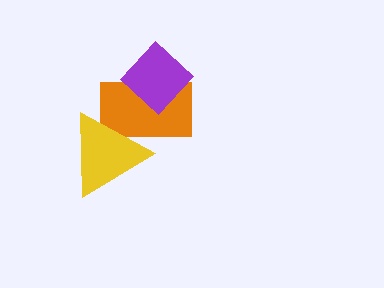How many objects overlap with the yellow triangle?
1 object overlaps with the yellow triangle.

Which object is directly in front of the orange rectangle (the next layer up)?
The purple diamond is directly in front of the orange rectangle.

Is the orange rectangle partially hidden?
Yes, it is partially covered by another shape.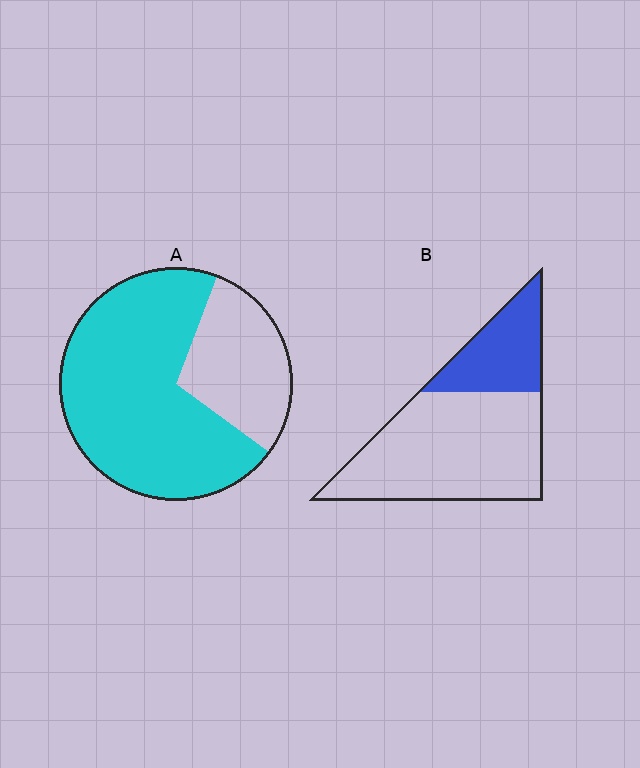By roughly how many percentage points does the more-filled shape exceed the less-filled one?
By roughly 40 percentage points (A over B).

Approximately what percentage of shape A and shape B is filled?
A is approximately 70% and B is approximately 30%.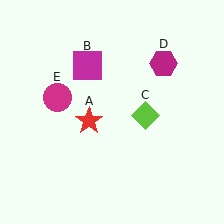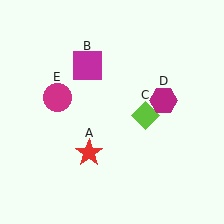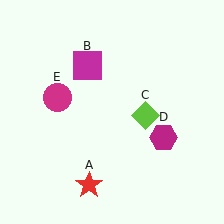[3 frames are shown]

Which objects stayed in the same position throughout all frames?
Magenta square (object B) and lime diamond (object C) and magenta circle (object E) remained stationary.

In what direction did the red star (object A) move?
The red star (object A) moved down.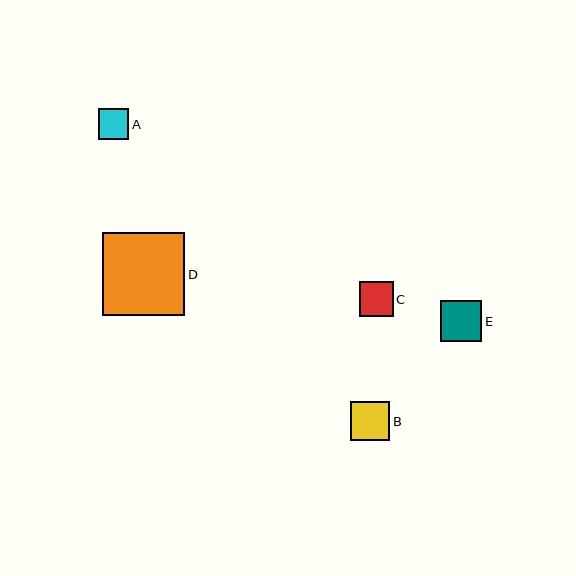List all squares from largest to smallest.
From largest to smallest: D, E, B, C, A.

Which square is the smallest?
Square A is the smallest with a size of approximately 31 pixels.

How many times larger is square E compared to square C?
Square E is approximately 1.2 times the size of square C.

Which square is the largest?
Square D is the largest with a size of approximately 83 pixels.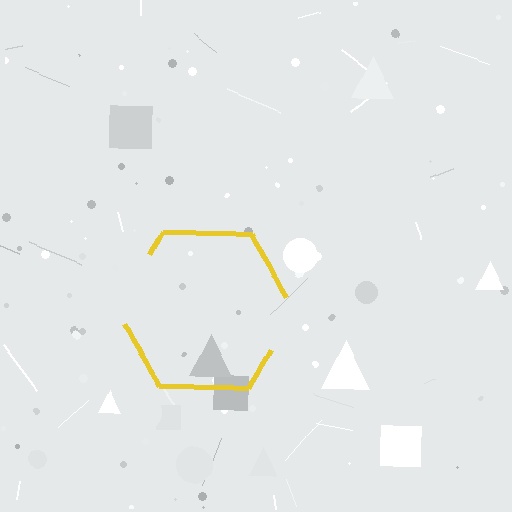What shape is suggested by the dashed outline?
The dashed outline suggests a hexagon.